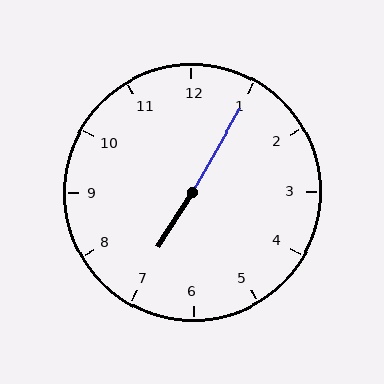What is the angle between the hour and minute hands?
Approximately 178 degrees.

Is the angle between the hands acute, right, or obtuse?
It is obtuse.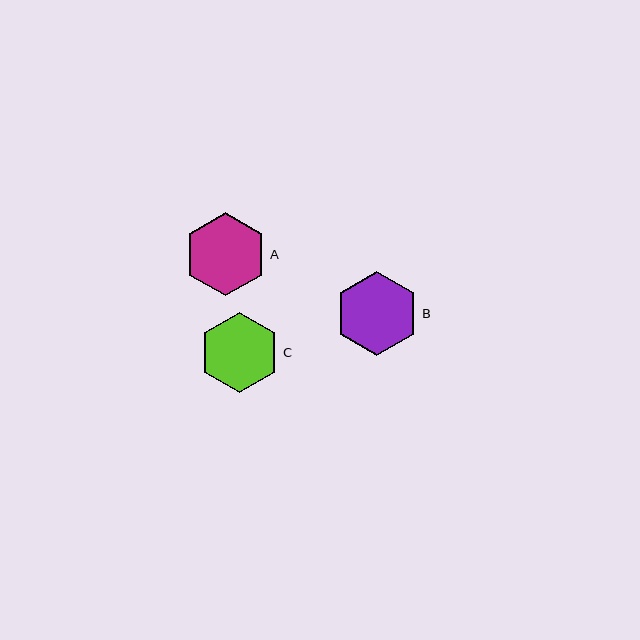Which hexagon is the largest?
Hexagon B is the largest with a size of approximately 84 pixels.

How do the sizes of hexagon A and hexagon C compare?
Hexagon A and hexagon C are approximately the same size.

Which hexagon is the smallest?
Hexagon C is the smallest with a size of approximately 81 pixels.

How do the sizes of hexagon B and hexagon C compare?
Hexagon B and hexagon C are approximately the same size.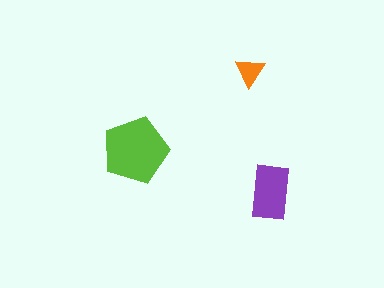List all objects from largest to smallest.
The lime pentagon, the purple rectangle, the orange triangle.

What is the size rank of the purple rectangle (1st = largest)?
2nd.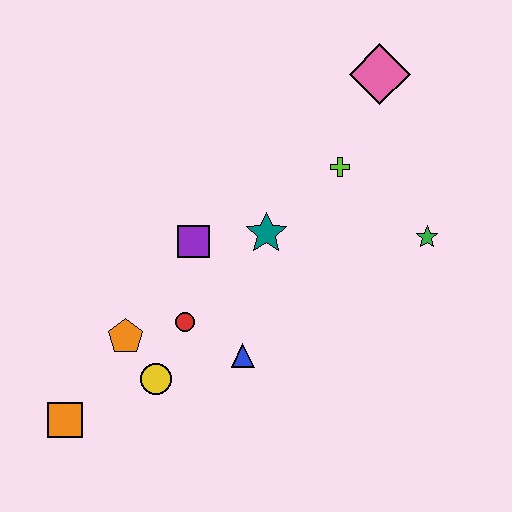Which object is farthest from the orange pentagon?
The pink diamond is farthest from the orange pentagon.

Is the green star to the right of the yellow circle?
Yes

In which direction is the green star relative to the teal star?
The green star is to the right of the teal star.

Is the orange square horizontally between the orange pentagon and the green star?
No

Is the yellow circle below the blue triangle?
Yes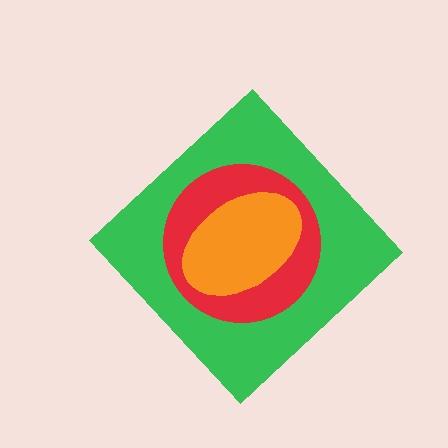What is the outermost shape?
The green diamond.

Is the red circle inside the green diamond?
Yes.